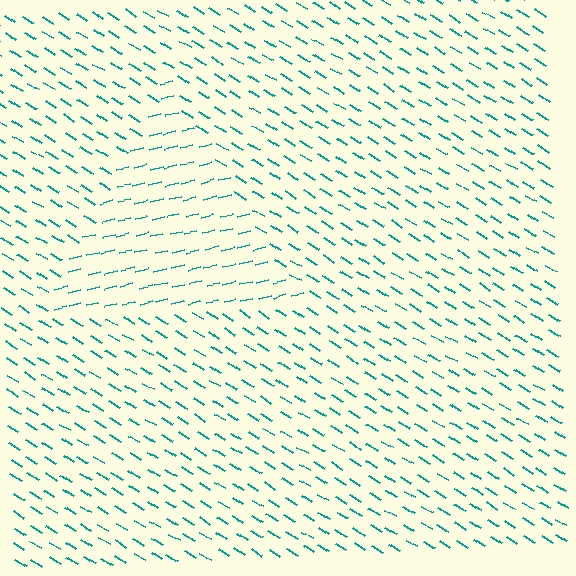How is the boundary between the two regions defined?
The boundary is defined purely by a change in line orientation (approximately 45 degrees difference). All lines are the same color and thickness.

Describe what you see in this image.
The image is filled with small teal line segments. A triangle region in the image has lines oriented differently from the surrounding lines, creating a visible texture boundary.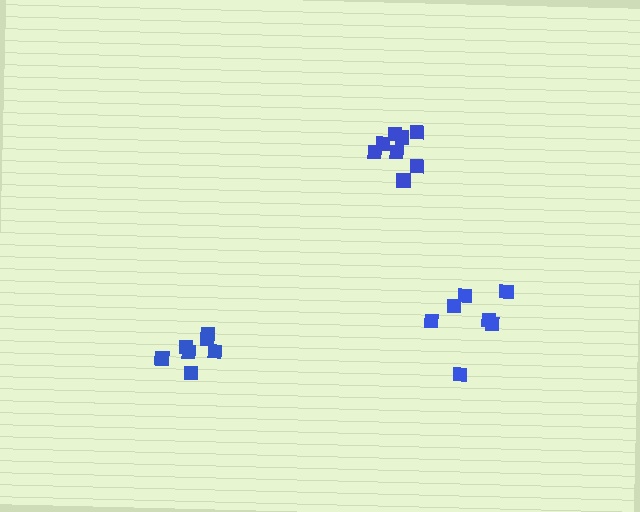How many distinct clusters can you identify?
There are 3 distinct clusters.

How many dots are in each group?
Group 1: 8 dots, Group 2: 7 dots, Group 3: 8 dots (23 total).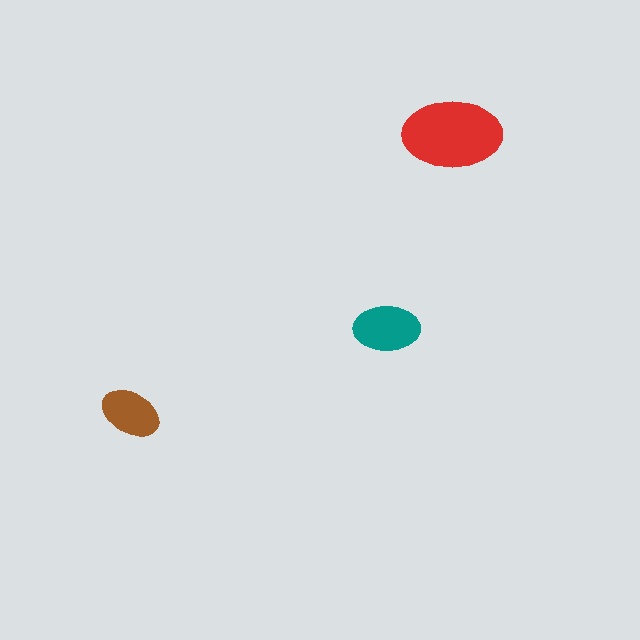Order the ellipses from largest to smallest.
the red one, the teal one, the brown one.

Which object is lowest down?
The brown ellipse is bottommost.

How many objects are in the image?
There are 3 objects in the image.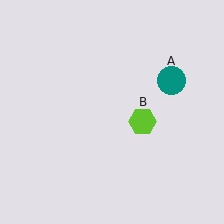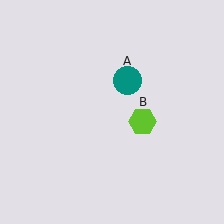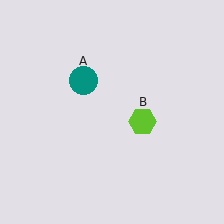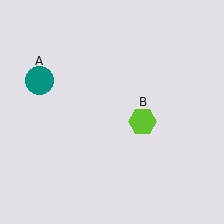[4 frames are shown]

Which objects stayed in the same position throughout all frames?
Lime hexagon (object B) remained stationary.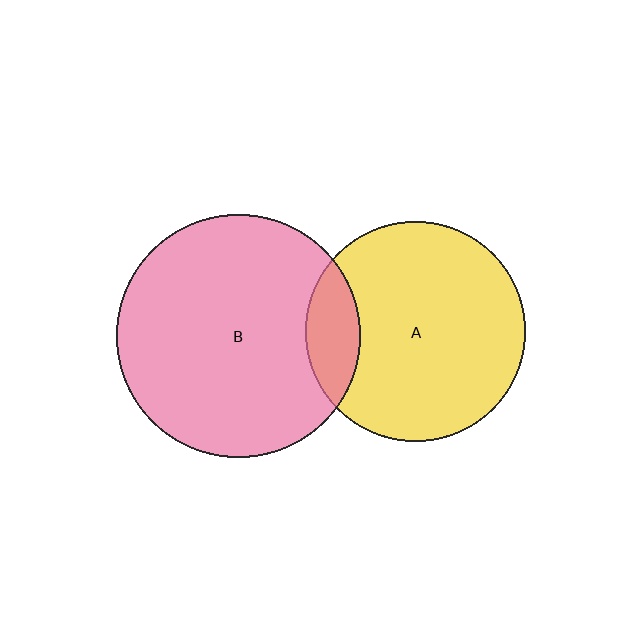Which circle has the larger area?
Circle B (pink).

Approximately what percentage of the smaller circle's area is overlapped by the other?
Approximately 15%.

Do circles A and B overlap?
Yes.